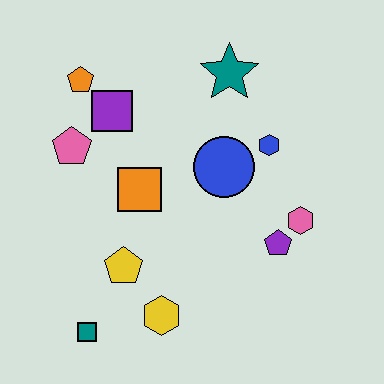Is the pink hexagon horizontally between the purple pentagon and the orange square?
No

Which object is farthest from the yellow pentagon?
The teal star is farthest from the yellow pentagon.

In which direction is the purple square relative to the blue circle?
The purple square is to the left of the blue circle.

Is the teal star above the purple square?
Yes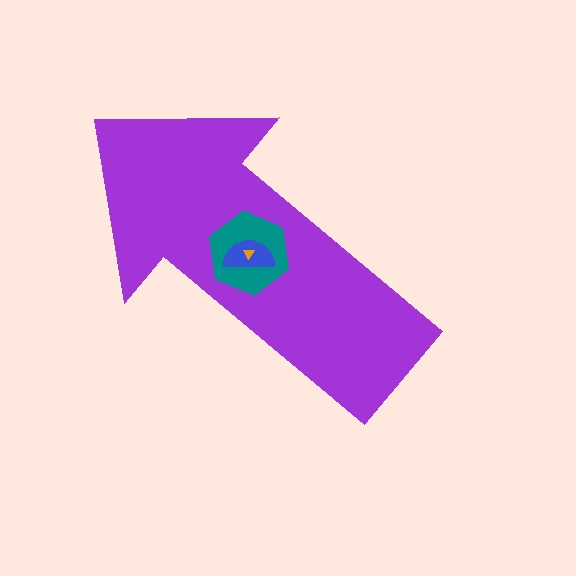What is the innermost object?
The orange triangle.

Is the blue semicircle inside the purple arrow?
Yes.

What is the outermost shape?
The purple arrow.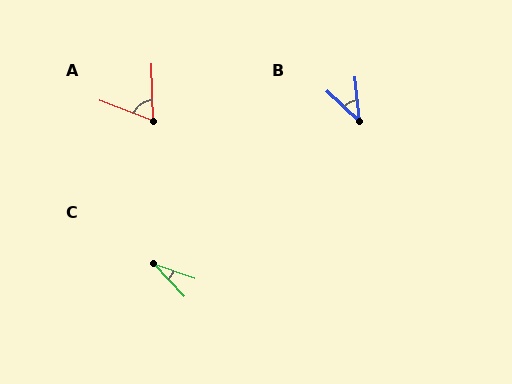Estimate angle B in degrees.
Approximately 41 degrees.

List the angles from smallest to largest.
C (28°), B (41°), A (68°).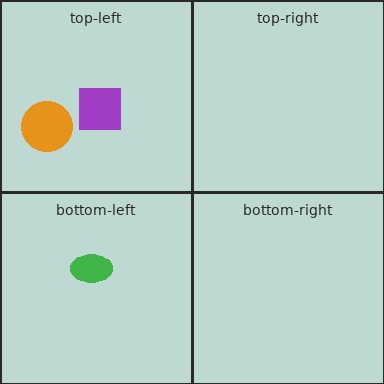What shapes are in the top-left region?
The purple square, the orange circle.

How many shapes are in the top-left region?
2.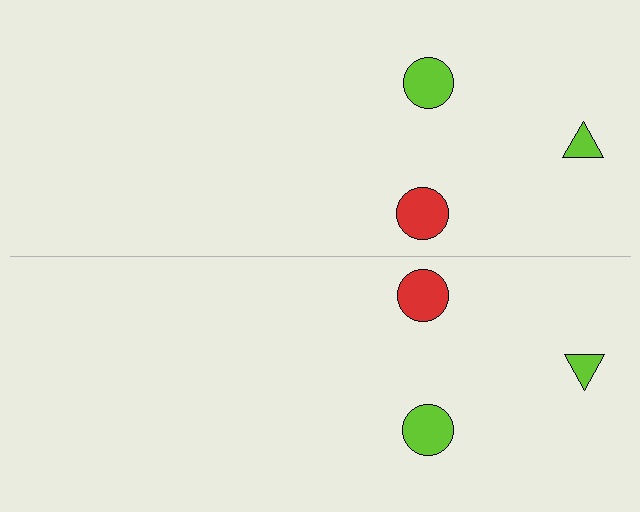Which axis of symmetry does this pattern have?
The pattern has a horizontal axis of symmetry running through the center of the image.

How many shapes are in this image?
There are 6 shapes in this image.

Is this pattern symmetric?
Yes, this pattern has bilateral (reflection) symmetry.